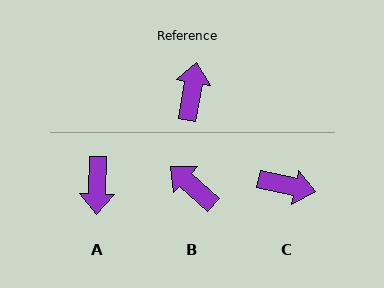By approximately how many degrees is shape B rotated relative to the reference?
Approximately 58 degrees counter-clockwise.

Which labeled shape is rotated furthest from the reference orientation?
A, about 172 degrees away.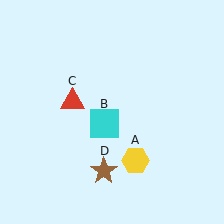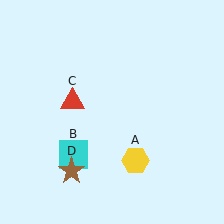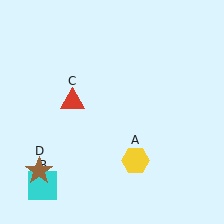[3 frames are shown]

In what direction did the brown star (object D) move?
The brown star (object D) moved left.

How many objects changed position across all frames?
2 objects changed position: cyan square (object B), brown star (object D).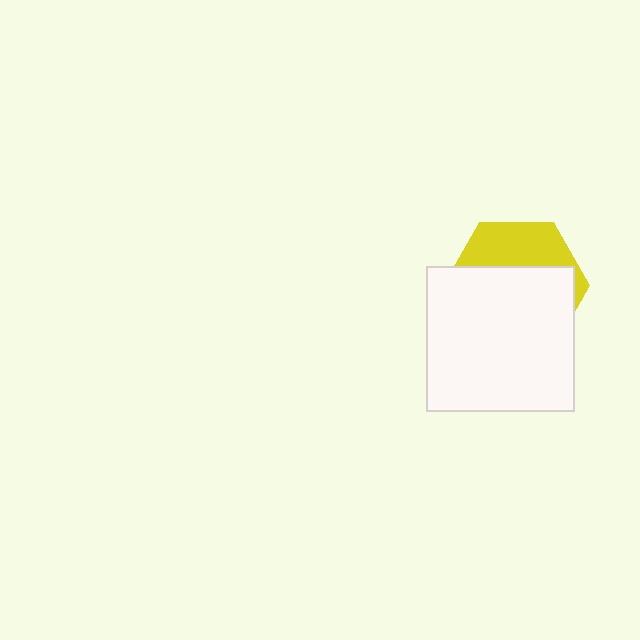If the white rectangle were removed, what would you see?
You would see the complete yellow hexagon.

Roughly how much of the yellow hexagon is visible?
A small part of it is visible (roughly 33%).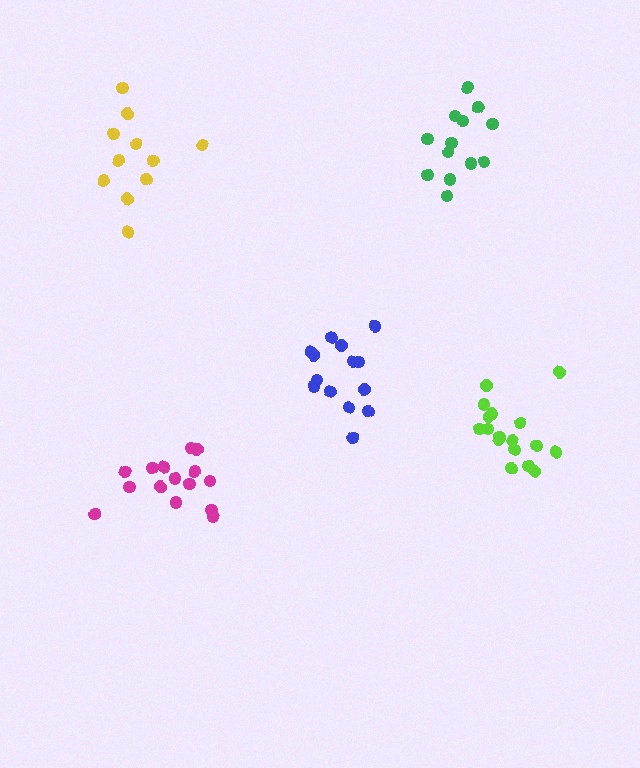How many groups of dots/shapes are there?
There are 5 groups.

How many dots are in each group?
Group 1: 11 dots, Group 2: 15 dots, Group 3: 13 dots, Group 4: 17 dots, Group 5: 14 dots (70 total).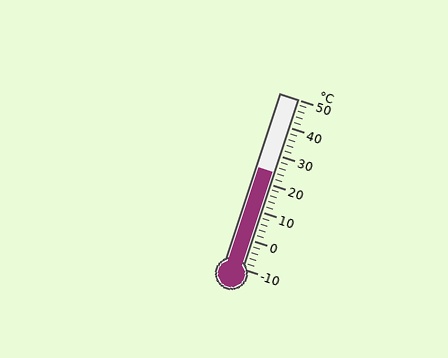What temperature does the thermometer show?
The thermometer shows approximately 24°C.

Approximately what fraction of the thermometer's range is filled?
The thermometer is filled to approximately 55% of its range.